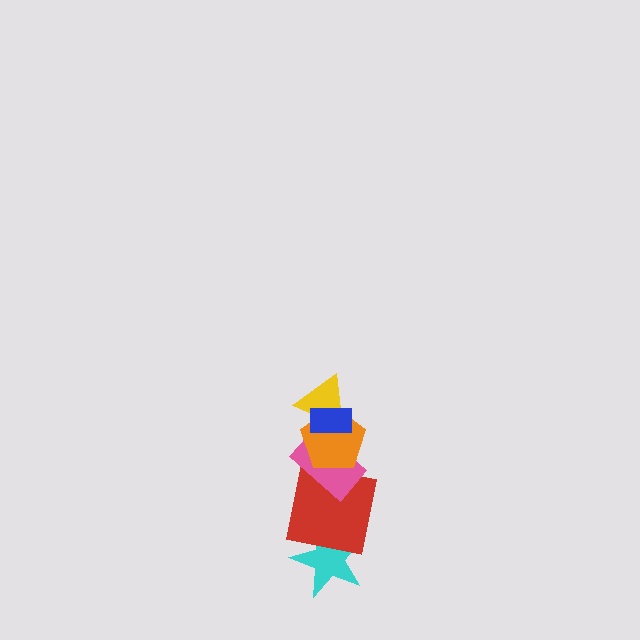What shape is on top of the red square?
The pink rectangle is on top of the red square.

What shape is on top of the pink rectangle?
The orange pentagon is on top of the pink rectangle.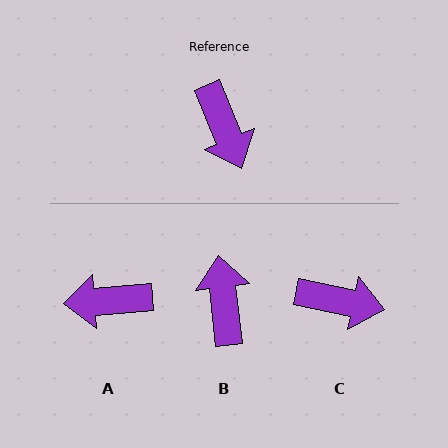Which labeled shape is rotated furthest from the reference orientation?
B, about 164 degrees away.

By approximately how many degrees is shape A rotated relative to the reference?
Approximately 108 degrees clockwise.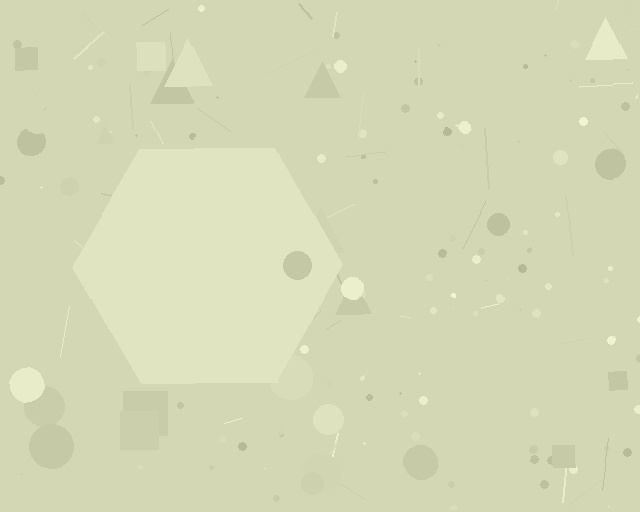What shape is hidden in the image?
A hexagon is hidden in the image.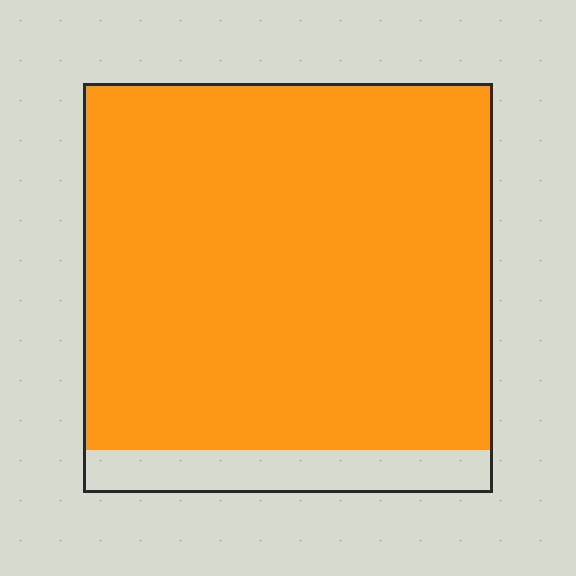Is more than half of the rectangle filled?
Yes.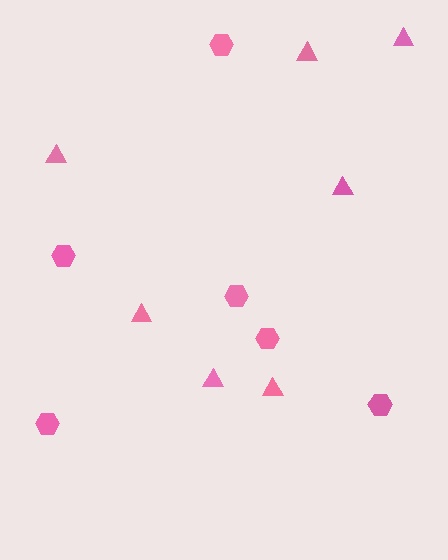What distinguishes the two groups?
There are 2 groups: one group of hexagons (6) and one group of triangles (7).